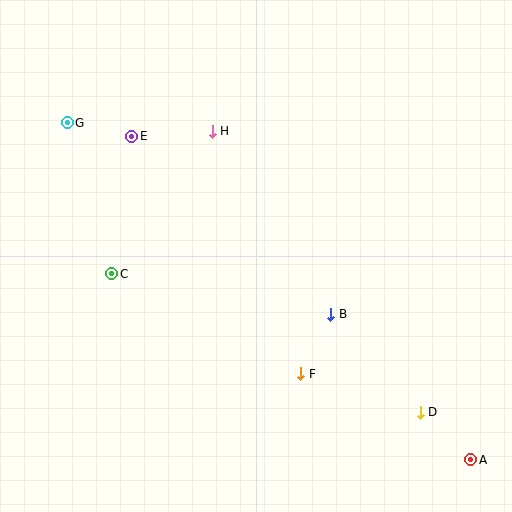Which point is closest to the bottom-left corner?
Point C is closest to the bottom-left corner.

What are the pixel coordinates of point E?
Point E is at (132, 136).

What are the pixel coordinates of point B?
Point B is at (331, 314).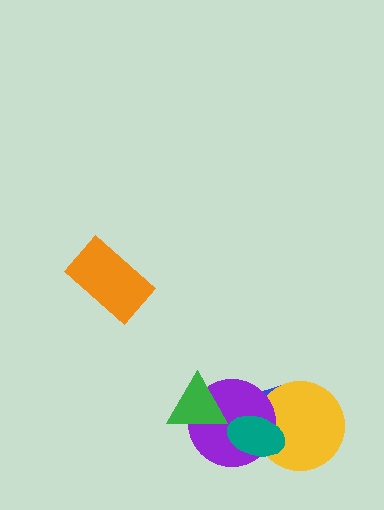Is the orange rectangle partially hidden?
No, no other shape covers it.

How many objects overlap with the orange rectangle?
0 objects overlap with the orange rectangle.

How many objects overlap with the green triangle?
2 objects overlap with the green triangle.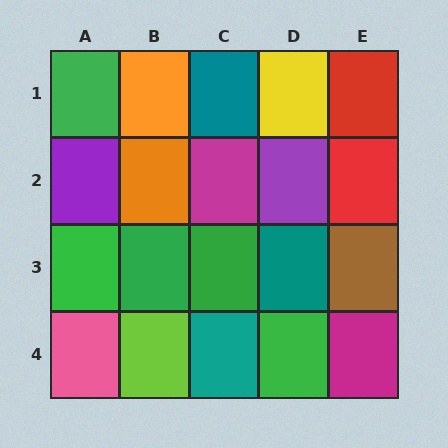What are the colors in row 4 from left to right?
Pink, lime, teal, green, magenta.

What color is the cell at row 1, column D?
Yellow.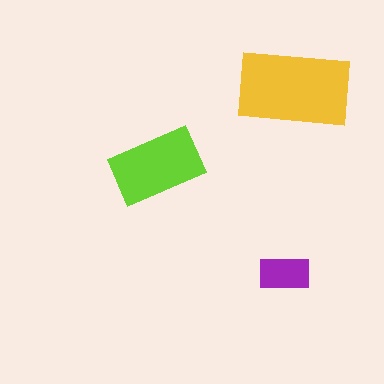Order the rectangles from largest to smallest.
the yellow one, the lime one, the purple one.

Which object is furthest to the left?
The lime rectangle is leftmost.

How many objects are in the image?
There are 3 objects in the image.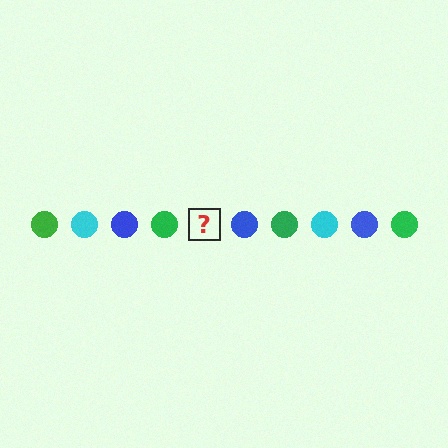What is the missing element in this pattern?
The missing element is a cyan circle.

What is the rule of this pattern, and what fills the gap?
The rule is that the pattern cycles through green, cyan, blue circles. The gap should be filled with a cyan circle.